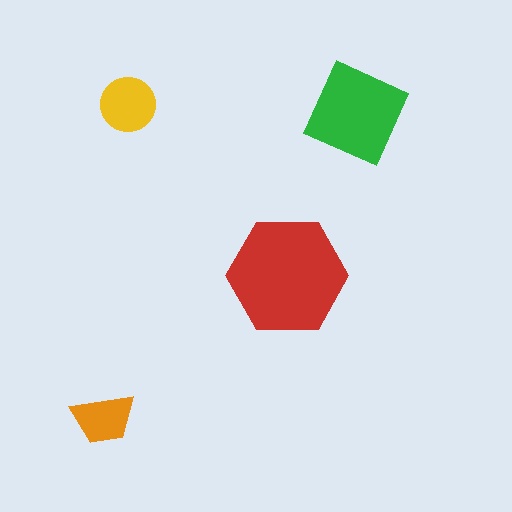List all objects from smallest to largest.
The orange trapezoid, the yellow circle, the green diamond, the red hexagon.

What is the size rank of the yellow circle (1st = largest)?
3rd.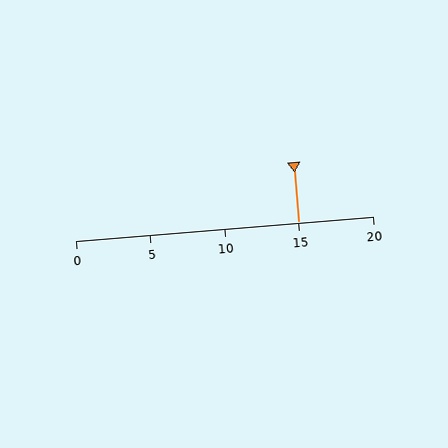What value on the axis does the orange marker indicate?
The marker indicates approximately 15.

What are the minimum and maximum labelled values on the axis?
The axis runs from 0 to 20.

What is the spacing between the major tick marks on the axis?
The major ticks are spaced 5 apart.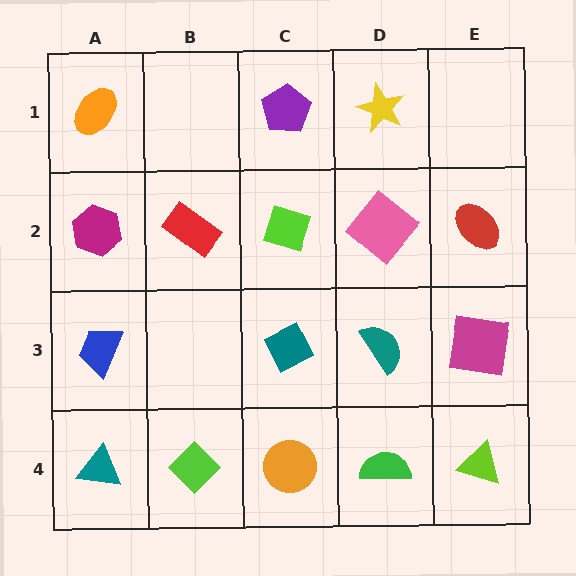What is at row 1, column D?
A yellow star.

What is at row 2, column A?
A magenta hexagon.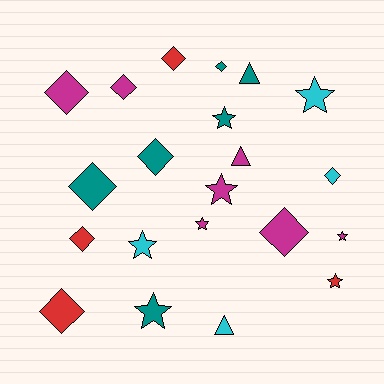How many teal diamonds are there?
There are 3 teal diamonds.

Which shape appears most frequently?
Diamond, with 10 objects.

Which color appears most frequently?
Magenta, with 7 objects.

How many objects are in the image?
There are 21 objects.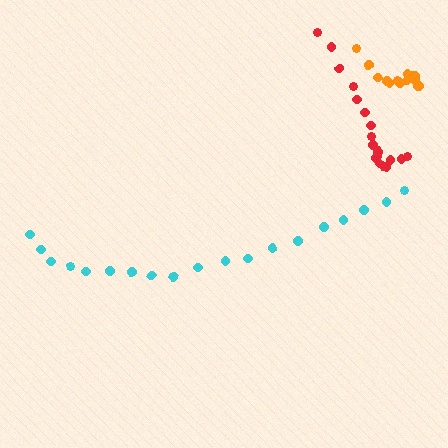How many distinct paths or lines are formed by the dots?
There are 3 distinct paths.